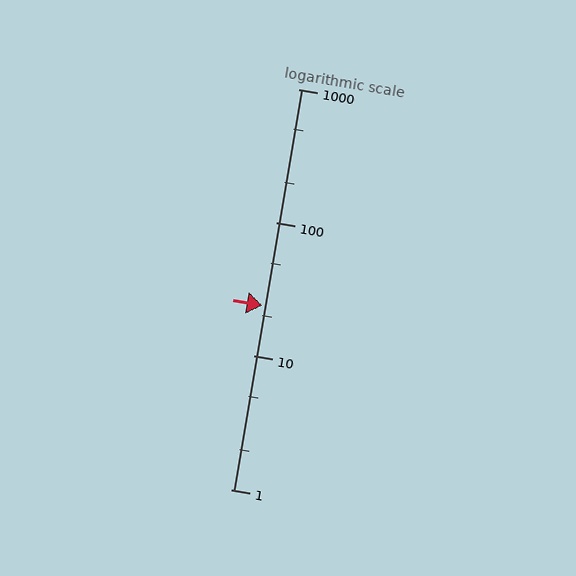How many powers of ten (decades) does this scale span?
The scale spans 3 decades, from 1 to 1000.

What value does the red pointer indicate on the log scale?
The pointer indicates approximately 24.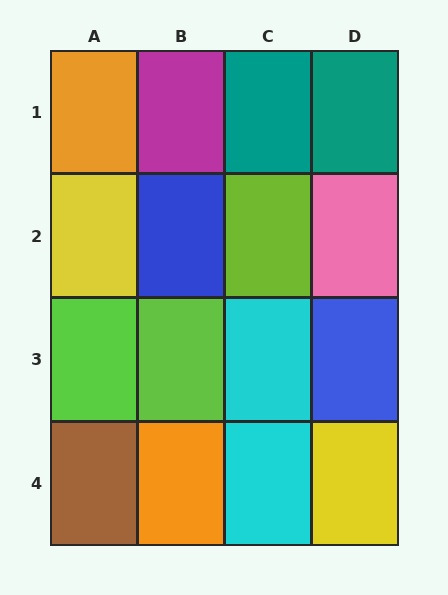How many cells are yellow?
2 cells are yellow.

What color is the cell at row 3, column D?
Blue.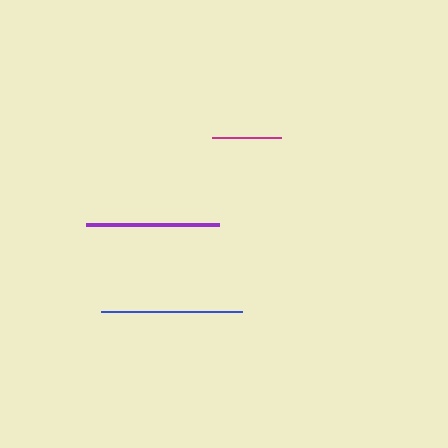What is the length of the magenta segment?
The magenta segment is approximately 69 pixels long.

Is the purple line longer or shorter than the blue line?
The blue line is longer than the purple line.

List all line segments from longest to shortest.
From longest to shortest: blue, purple, magenta.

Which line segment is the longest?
The blue line is the longest at approximately 141 pixels.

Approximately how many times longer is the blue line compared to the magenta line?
The blue line is approximately 2.0 times the length of the magenta line.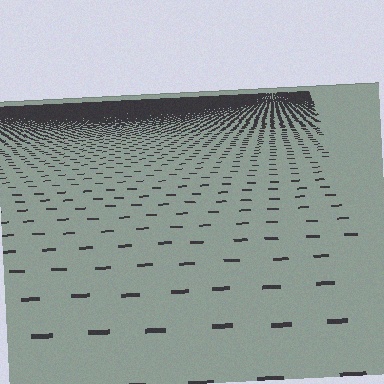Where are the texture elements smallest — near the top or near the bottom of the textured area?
Near the top.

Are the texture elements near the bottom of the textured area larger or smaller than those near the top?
Larger. Near the bottom, elements are closer to the viewer and appear at a bigger on-screen size.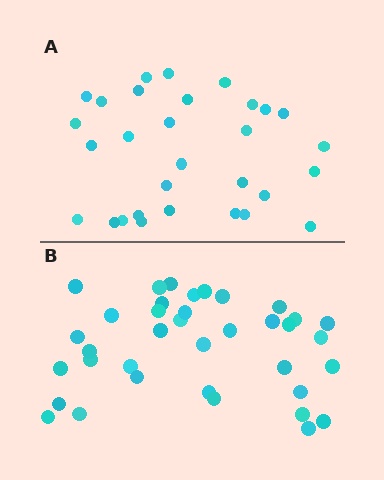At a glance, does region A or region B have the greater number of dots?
Region B (the bottom region) has more dots.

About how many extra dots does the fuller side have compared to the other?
Region B has roughly 8 or so more dots than region A.